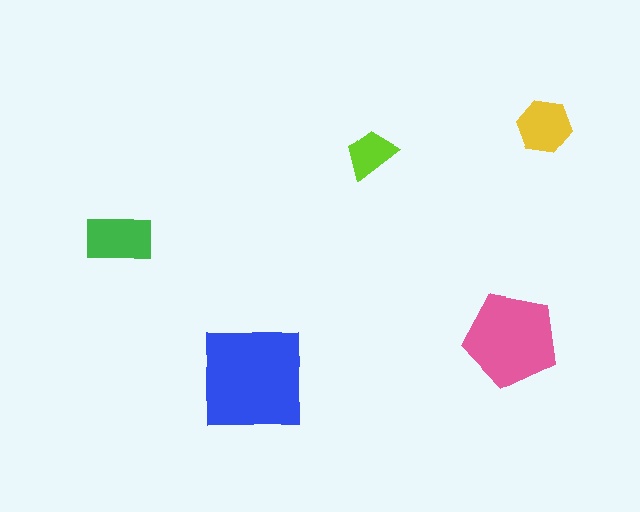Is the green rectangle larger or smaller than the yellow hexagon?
Larger.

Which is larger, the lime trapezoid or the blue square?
The blue square.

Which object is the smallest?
The lime trapezoid.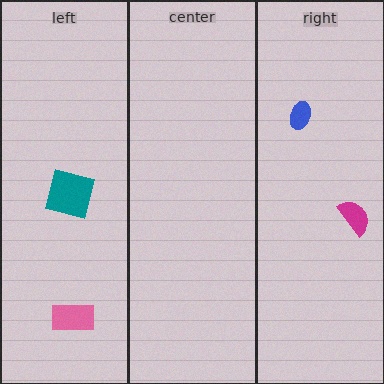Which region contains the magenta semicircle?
The right region.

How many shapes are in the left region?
2.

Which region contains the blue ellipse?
The right region.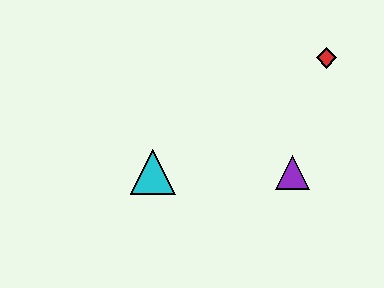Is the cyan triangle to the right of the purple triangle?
No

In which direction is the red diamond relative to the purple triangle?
The red diamond is above the purple triangle.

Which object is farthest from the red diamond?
The cyan triangle is farthest from the red diamond.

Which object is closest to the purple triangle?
The red diamond is closest to the purple triangle.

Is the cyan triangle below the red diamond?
Yes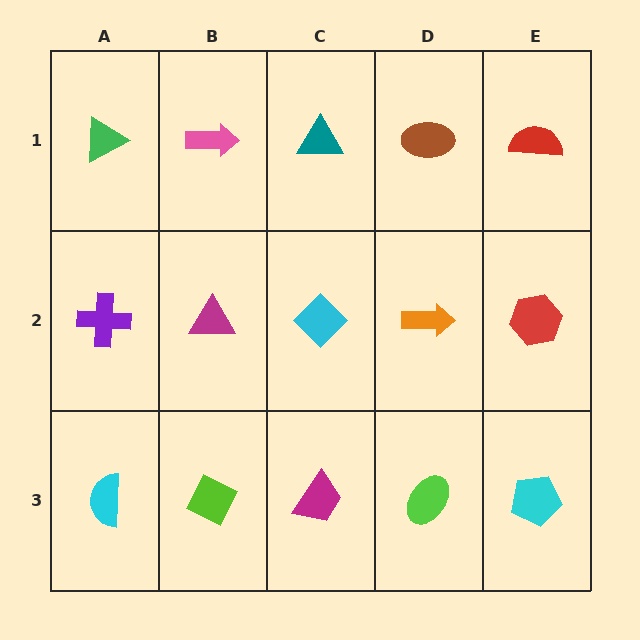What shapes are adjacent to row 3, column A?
A purple cross (row 2, column A), a lime diamond (row 3, column B).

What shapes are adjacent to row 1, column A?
A purple cross (row 2, column A), a pink arrow (row 1, column B).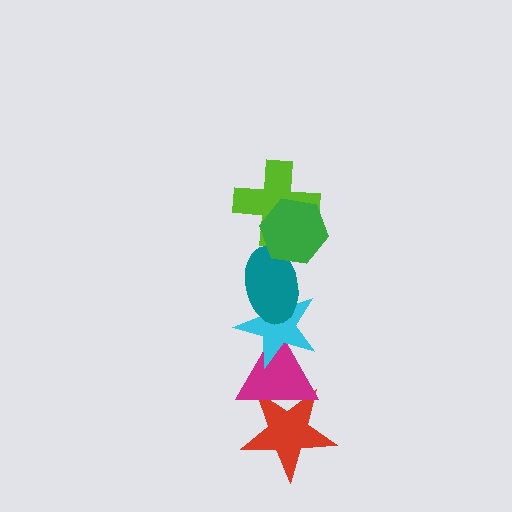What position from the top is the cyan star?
The cyan star is 4th from the top.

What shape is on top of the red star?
The magenta triangle is on top of the red star.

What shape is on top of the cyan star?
The teal ellipse is on top of the cyan star.